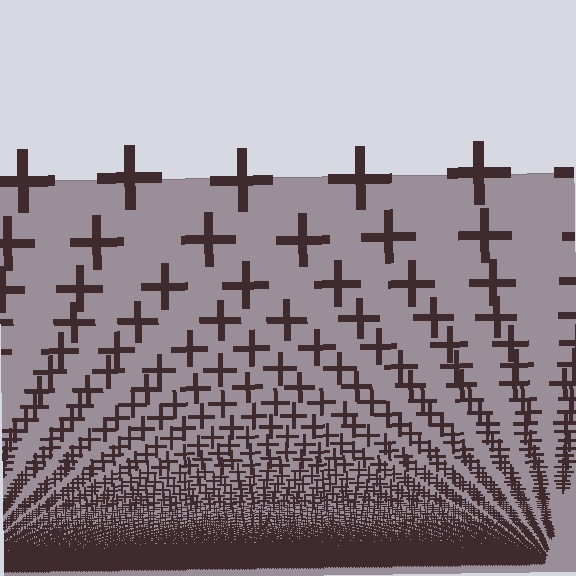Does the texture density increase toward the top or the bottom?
Density increases toward the bottom.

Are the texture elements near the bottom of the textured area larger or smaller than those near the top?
Smaller. The gradient is inverted — elements near the bottom are smaller and denser.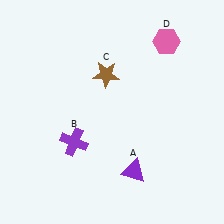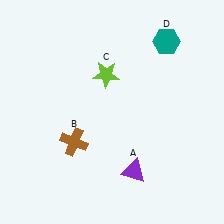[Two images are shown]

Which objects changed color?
B changed from purple to brown. C changed from brown to lime. D changed from pink to teal.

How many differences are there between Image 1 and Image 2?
There are 3 differences between the two images.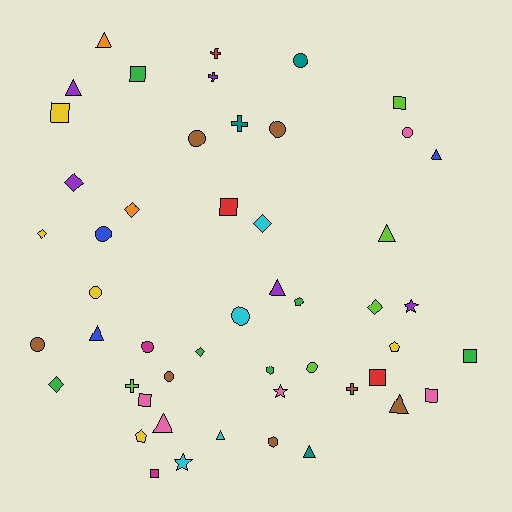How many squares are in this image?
There are 9 squares.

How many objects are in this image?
There are 50 objects.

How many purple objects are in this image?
There are 5 purple objects.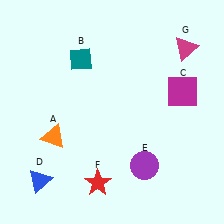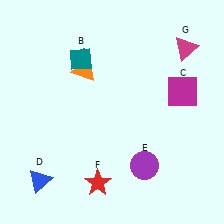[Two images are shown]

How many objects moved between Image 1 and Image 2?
1 object moved between the two images.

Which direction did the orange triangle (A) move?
The orange triangle (A) moved up.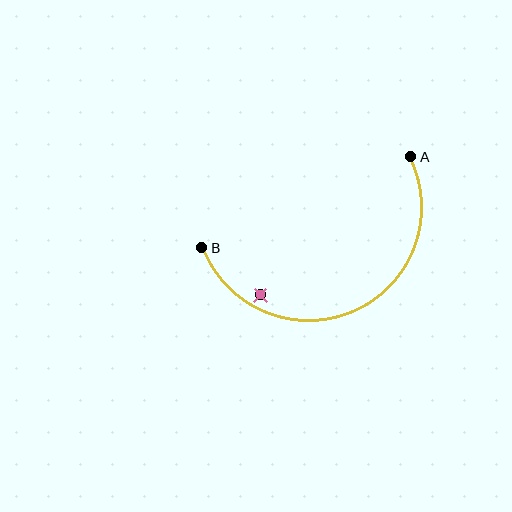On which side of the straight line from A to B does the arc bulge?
The arc bulges below the straight line connecting A and B.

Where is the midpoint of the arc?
The arc midpoint is the point on the curve farthest from the straight line joining A and B. It sits below that line.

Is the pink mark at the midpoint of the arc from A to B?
No — the pink mark does not lie on the arc at all. It sits slightly inside the curve.